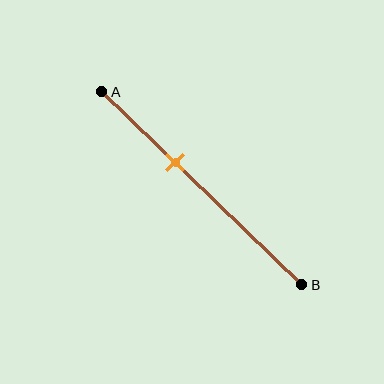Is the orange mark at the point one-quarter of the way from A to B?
No, the mark is at about 35% from A, not at the 25% one-quarter point.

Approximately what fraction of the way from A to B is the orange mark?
The orange mark is approximately 35% of the way from A to B.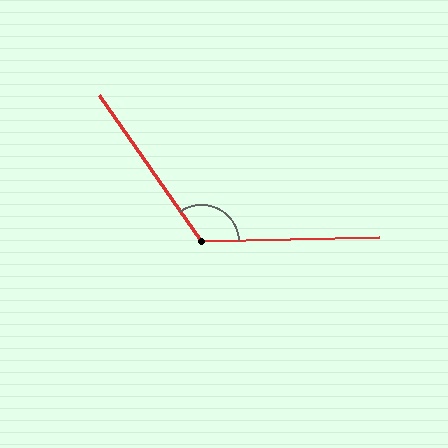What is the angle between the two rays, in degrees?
Approximately 124 degrees.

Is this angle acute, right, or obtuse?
It is obtuse.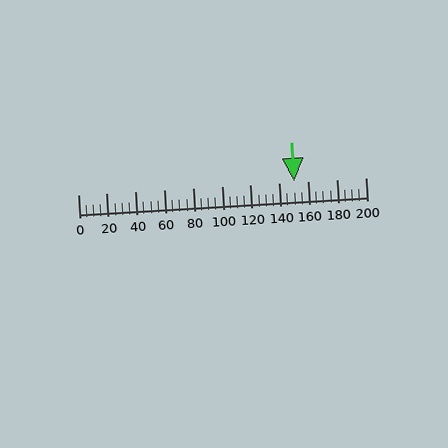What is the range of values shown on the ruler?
The ruler shows values from 0 to 200.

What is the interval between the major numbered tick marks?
The major tick marks are spaced 20 units apart.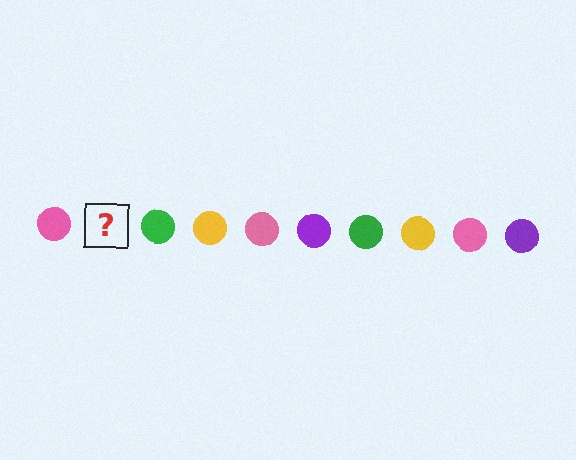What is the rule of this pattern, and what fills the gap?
The rule is that the pattern cycles through pink, purple, green, yellow circles. The gap should be filled with a purple circle.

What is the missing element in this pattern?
The missing element is a purple circle.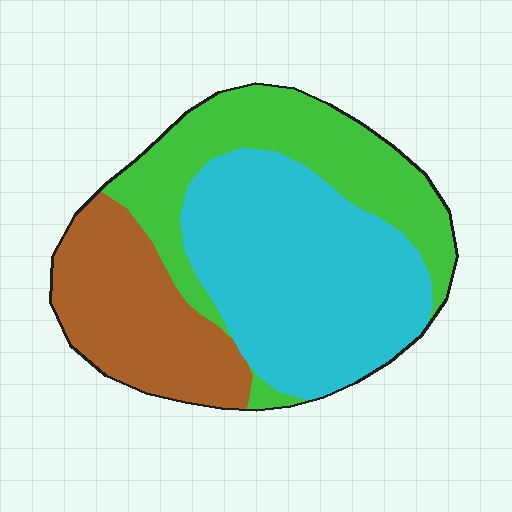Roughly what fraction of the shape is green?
Green covers around 30% of the shape.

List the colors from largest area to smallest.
From largest to smallest: cyan, green, brown.